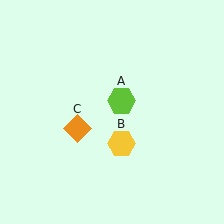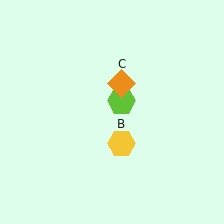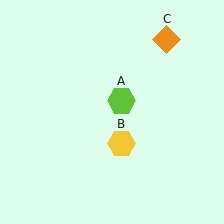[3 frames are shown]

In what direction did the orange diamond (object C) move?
The orange diamond (object C) moved up and to the right.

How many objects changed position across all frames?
1 object changed position: orange diamond (object C).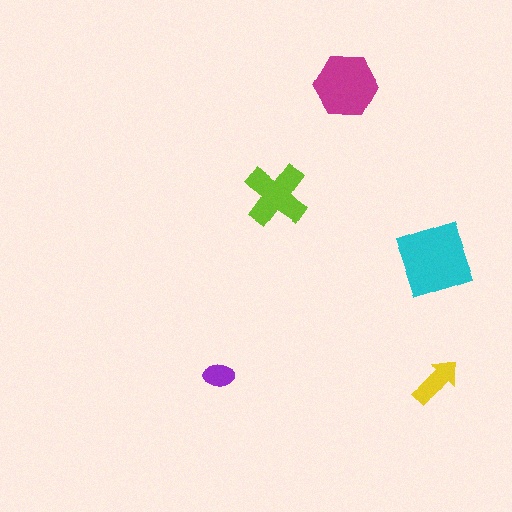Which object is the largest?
The cyan diamond.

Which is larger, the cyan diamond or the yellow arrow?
The cyan diamond.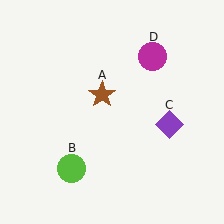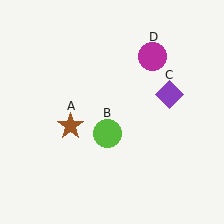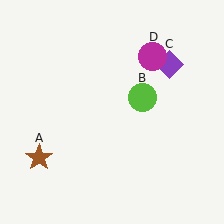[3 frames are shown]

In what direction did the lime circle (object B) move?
The lime circle (object B) moved up and to the right.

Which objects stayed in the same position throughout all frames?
Magenta circle (object D) remained stationary.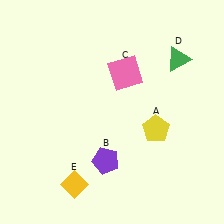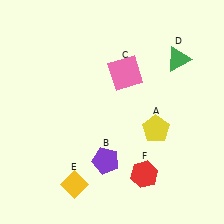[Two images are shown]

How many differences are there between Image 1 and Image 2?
There is 1 difference between the two images.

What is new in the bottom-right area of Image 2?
A red hexagon (F) was added in the bottom-right area of Image 2.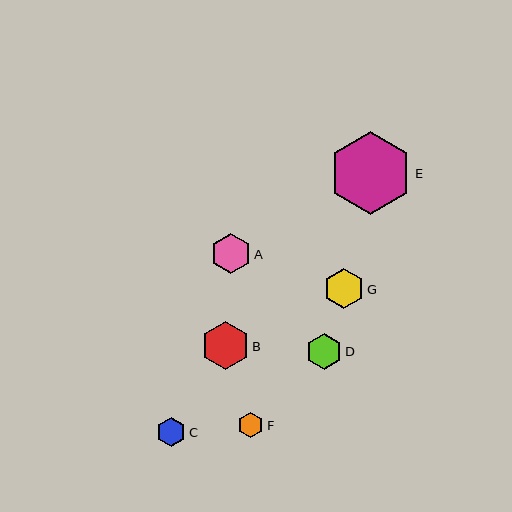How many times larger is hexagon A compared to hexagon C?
Hexagon A is approximately 1.4 times the size of hexagon C.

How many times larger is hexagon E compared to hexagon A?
Hexagon E is approximately 2.1 times the size of hexagon A.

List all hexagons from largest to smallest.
From largest to smallest: E, B, G, A, D, C, F.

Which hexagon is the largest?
Hexagon E is the largest with a size of approximately 83 pixels.